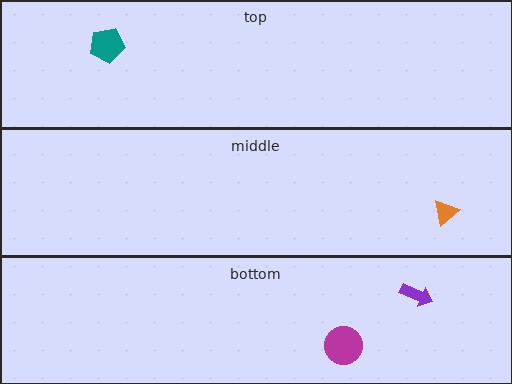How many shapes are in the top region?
1.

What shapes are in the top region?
The teal pentagon.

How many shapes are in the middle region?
1.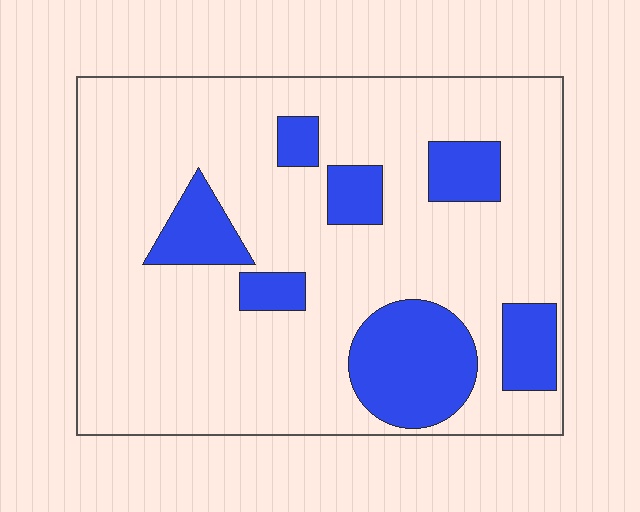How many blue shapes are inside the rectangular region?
7.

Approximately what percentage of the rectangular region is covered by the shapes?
Approximately 20%.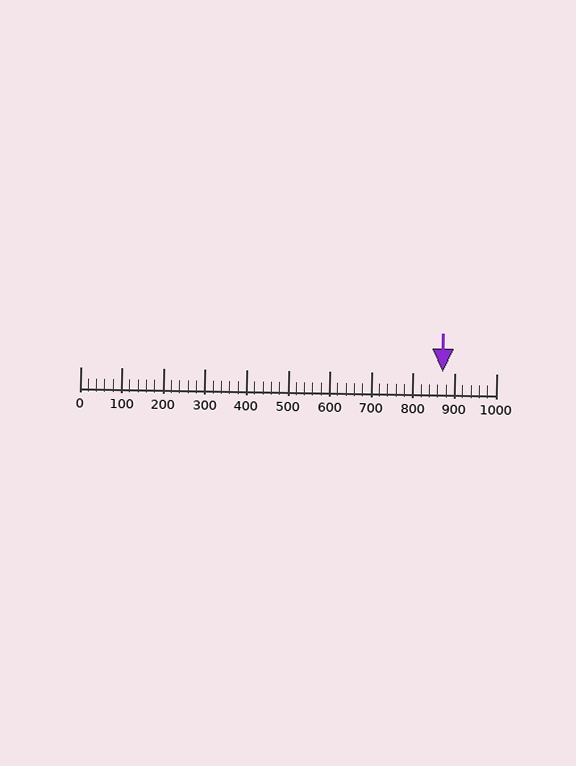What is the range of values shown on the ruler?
The ruler shows values from 0 to 1000.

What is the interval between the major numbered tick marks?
The major tick marks are spaced 100 units apart.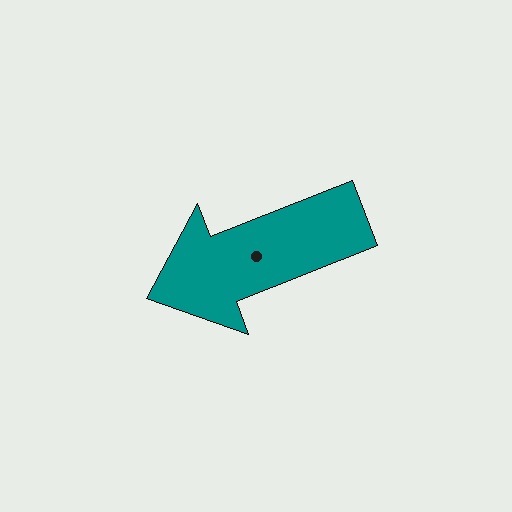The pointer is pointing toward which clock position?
Roughly 8 o'clock.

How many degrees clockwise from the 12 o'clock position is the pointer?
Approximately 249 degrees.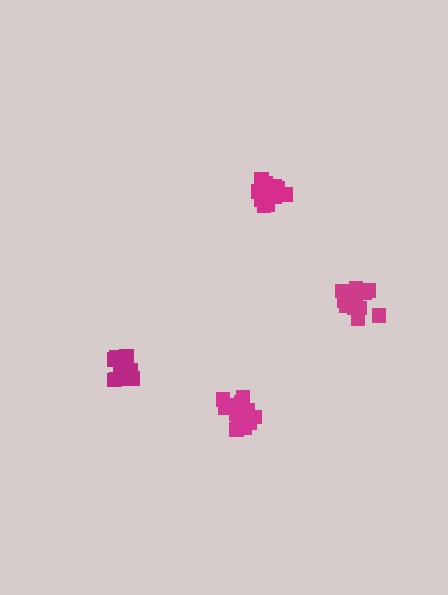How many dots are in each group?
Group 1: 13 dots, Group 2: 15 dots, Group 3: 15 dots, Group 4: 13 dots (56 total).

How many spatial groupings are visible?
There are 4 spatial groupings.